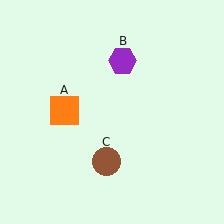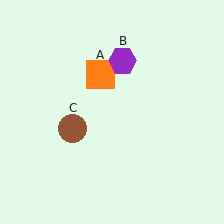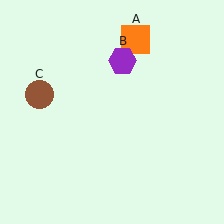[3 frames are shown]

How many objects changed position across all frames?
2 objects changed position: orange square (object A), brown circle (object C).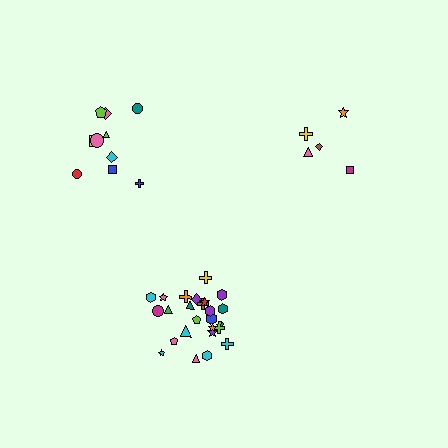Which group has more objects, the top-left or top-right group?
The top-left group.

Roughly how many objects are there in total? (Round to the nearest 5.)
Roughly 40 objects in total.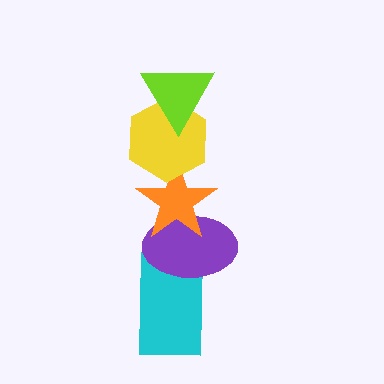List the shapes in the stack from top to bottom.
From top to bottom: the lime triangle, the yellow hexagon, the orange star, the purple ellipse, the cyan rectangle.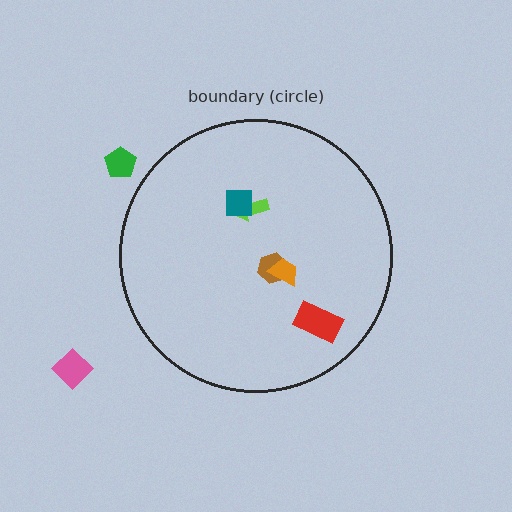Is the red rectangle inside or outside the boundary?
Inside.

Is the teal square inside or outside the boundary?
Inside.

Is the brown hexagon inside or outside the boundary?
Inside.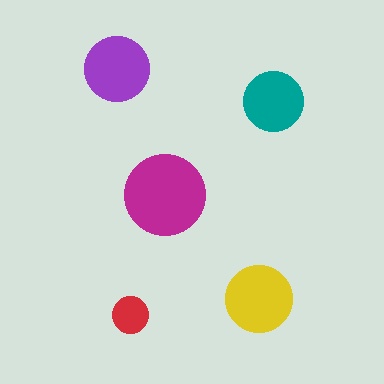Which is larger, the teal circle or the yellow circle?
The yellow one.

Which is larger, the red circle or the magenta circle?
The magenta one.